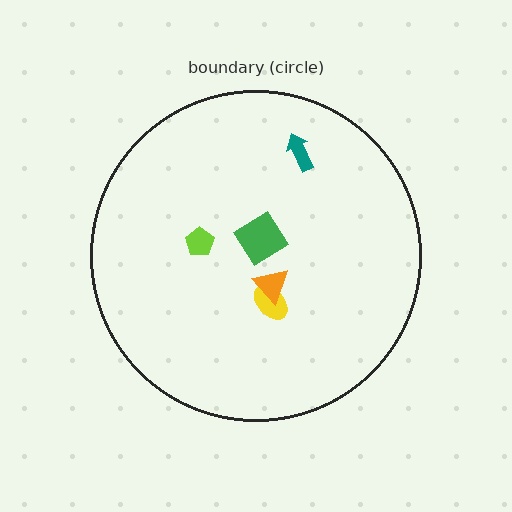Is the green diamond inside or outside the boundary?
Inside.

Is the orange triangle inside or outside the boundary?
Inside.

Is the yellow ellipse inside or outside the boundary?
Inside.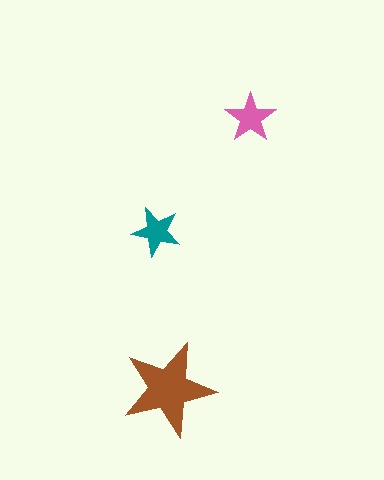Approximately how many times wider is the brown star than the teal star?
About 2 times wider.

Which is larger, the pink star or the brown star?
The brown one.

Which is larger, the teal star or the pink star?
The pink one.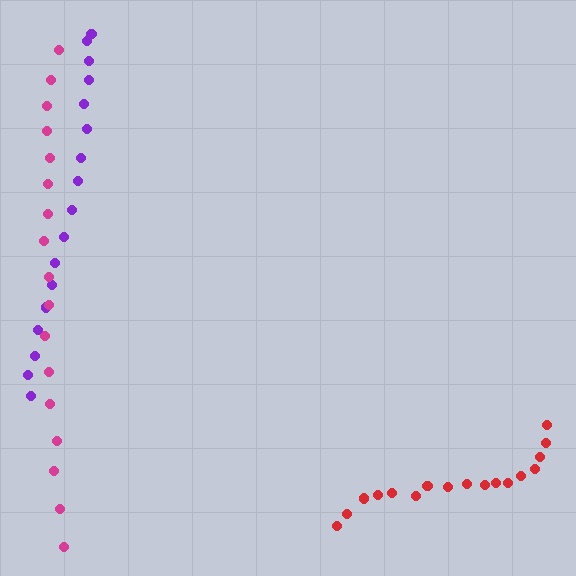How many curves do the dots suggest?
There are 3 distinct paths.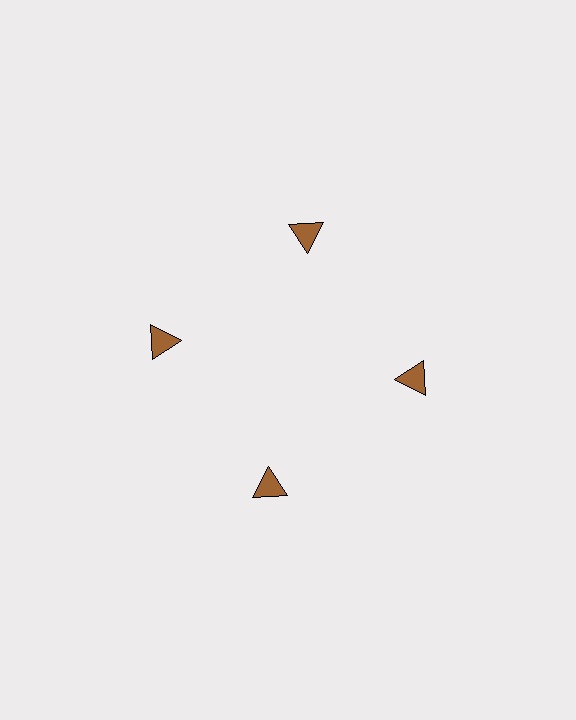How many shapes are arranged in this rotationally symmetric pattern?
There are 4 shapes, arranged in 4 groups of 1.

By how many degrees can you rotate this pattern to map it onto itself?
The pattern maps onto itself every 90 degrees of rotation.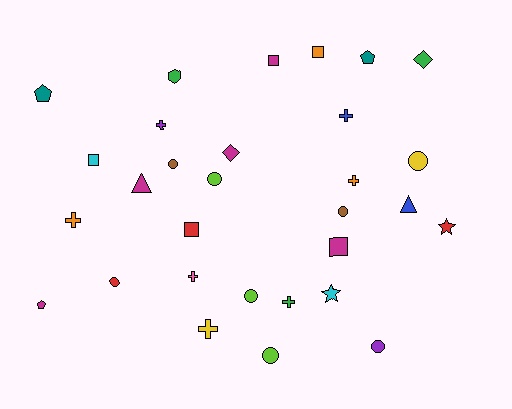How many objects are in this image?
There are 30 objects.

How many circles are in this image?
There are 8 circles.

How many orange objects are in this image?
There are 3 orange objects.